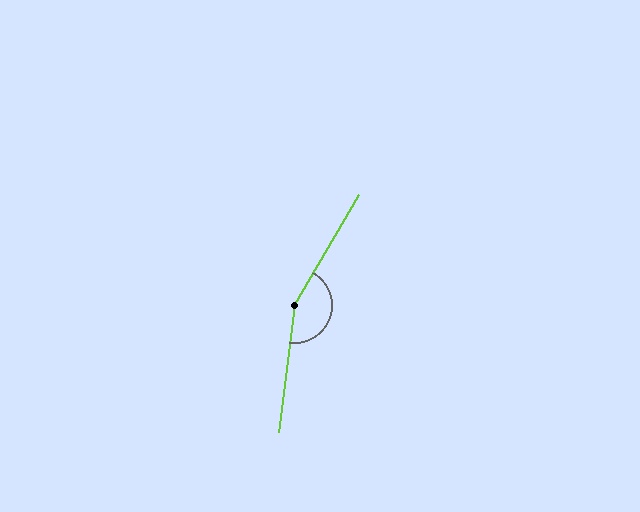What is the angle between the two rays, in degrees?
Approximately 157 degrees.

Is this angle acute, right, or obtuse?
It is obtuse.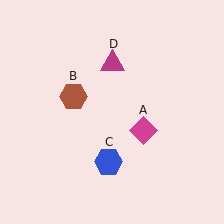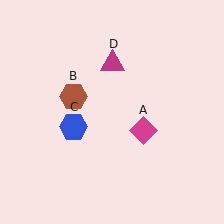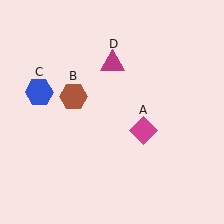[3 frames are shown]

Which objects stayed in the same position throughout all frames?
Magenta diamond (object A) and brown hexagon (object B) and magenta triangle (object D) remained stationary.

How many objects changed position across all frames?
1 object changed position: blue hexagon (object C).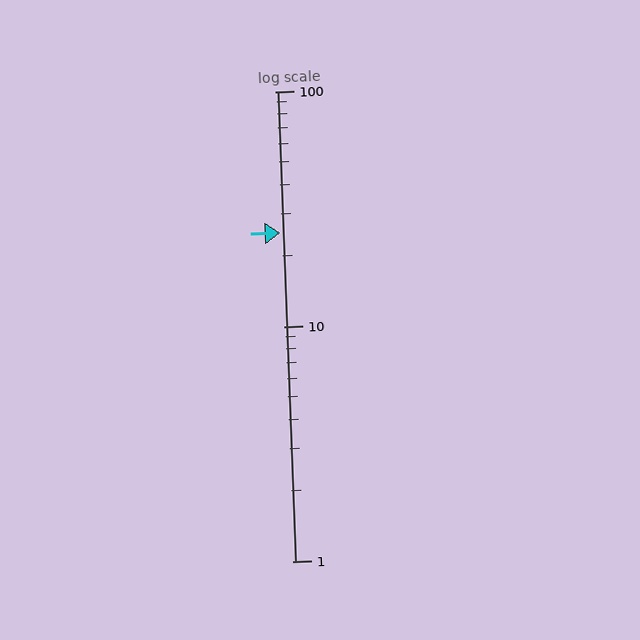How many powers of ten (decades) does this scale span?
The scale spans 2 decades, from 1 to 100.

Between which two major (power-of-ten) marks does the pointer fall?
The pointer is between 10 and 100.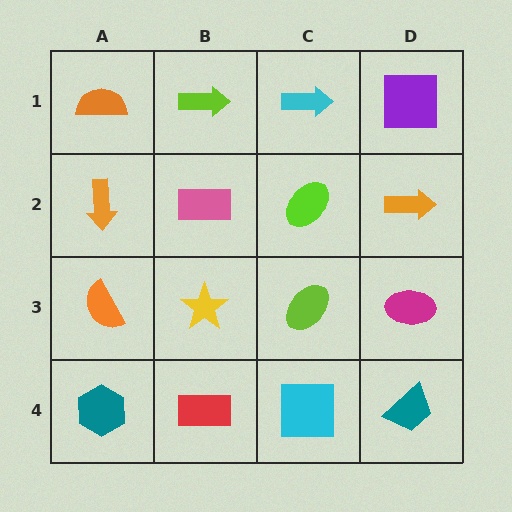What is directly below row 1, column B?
A pink rectangle.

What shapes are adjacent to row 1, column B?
A pink rectangle (row 2, column B), an orange semicircle (row 1, column A), a cyan arrow (row 1, column C).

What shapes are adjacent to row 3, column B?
A pink rectangle (row 2, column B), a red rectangle (row 4, column B), an orange semicircle (row 3, column A), a lime ellipse (row 3, column C).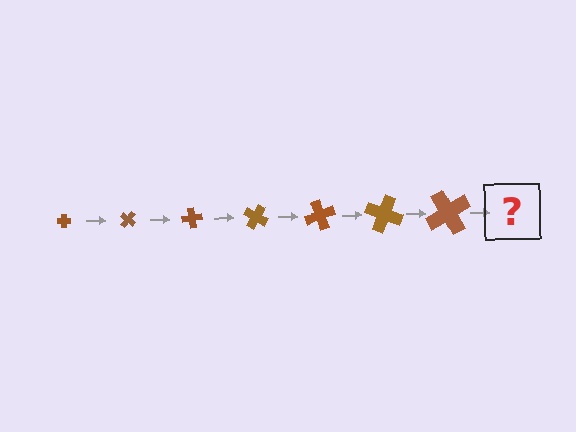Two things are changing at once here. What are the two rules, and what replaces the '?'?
The two rules are that the cross grows larger each step and it rotates 40 degrees each step. The '?' should be a cross, larger than the previous one and rotated 280 degrees from the start.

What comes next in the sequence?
The next element should be a cross, larger than the previous one and rotated 280 degrees from the start.